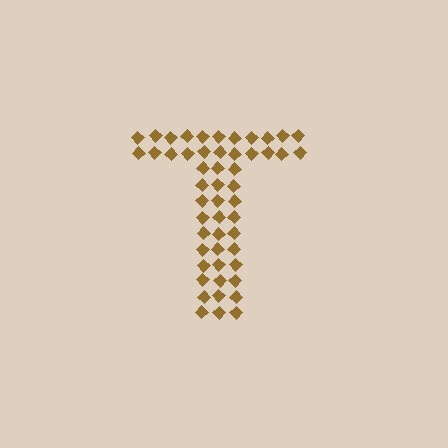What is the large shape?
The large shape is the letter T.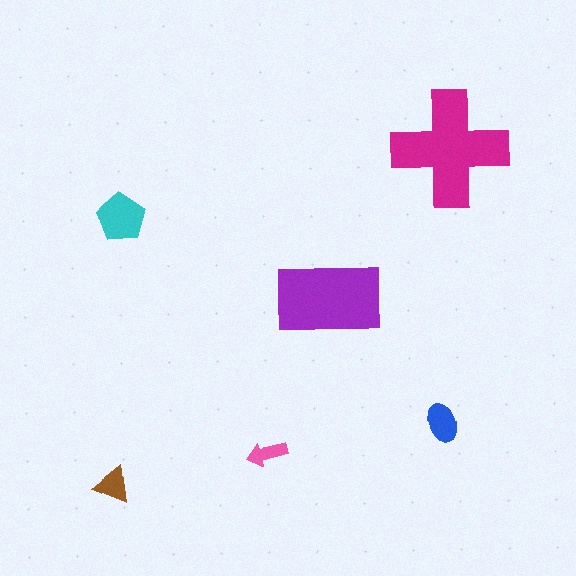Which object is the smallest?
The pink arrow.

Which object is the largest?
The magenta cross.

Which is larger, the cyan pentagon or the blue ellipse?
The cyan pentagon.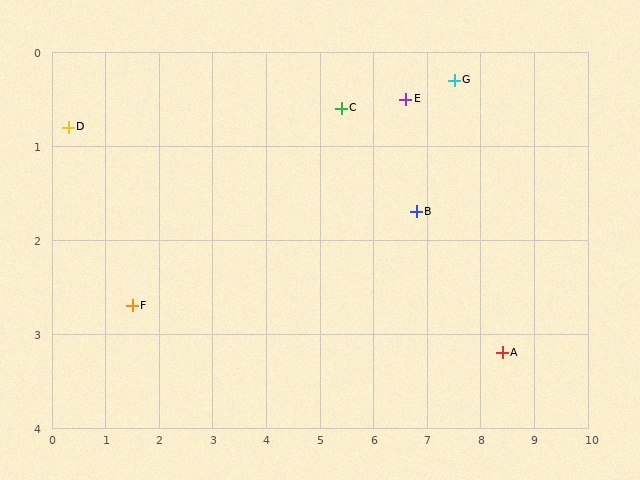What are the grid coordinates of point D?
Point D is at approximately (0.3, 0.8).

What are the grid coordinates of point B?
Point B is at approximately (6.8, 1.7).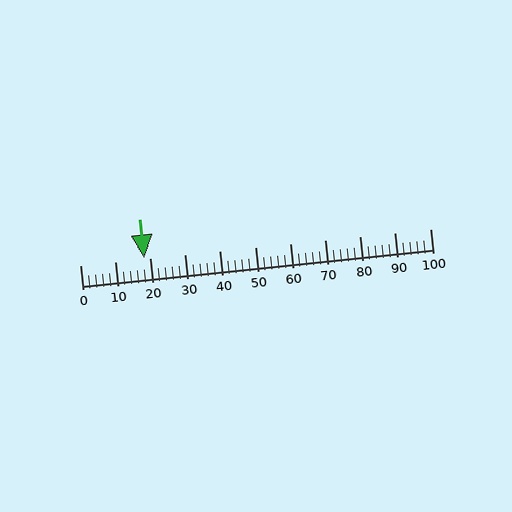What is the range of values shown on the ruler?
The ruler shows values from 0 to 100.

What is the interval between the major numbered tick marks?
The major tick marks are spaced 10 units apart.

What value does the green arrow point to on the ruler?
The green arrow points to approximately 18.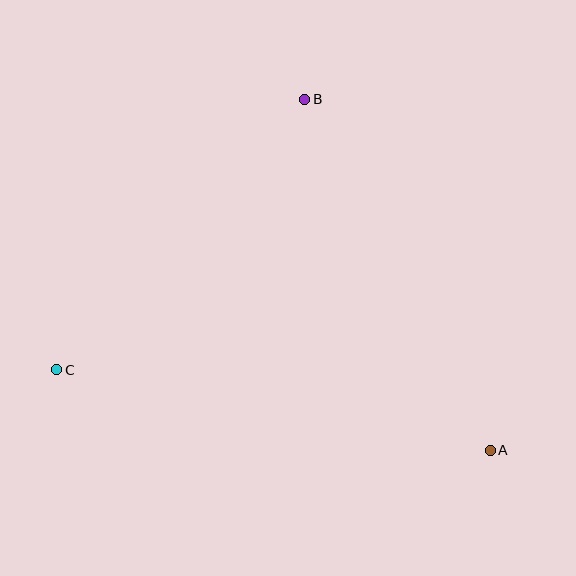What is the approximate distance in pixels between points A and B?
The distance between A and B is approximately 397 pixels.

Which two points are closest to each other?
Points B and C are closest to each other.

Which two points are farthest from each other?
Points A and C are farthest from each other.